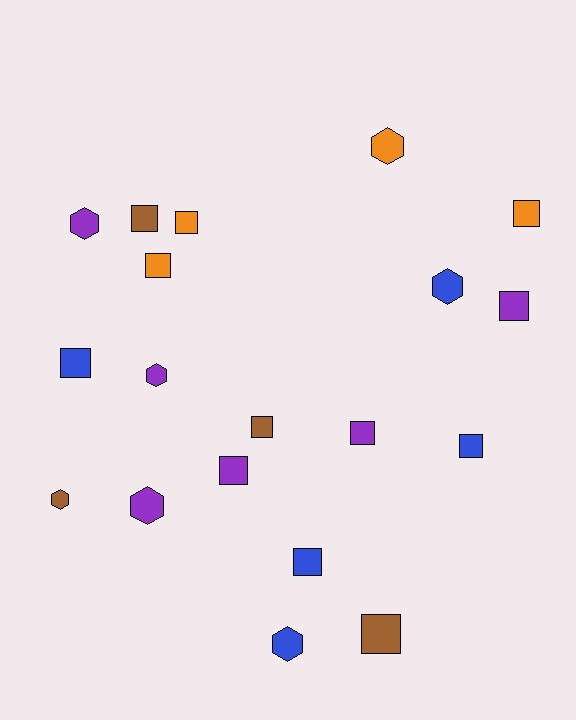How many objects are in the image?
There are 19 objects.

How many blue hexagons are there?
There are 2 blue hexagons.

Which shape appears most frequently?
Square, with 12 objects.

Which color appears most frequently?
Purple, with 6 objects.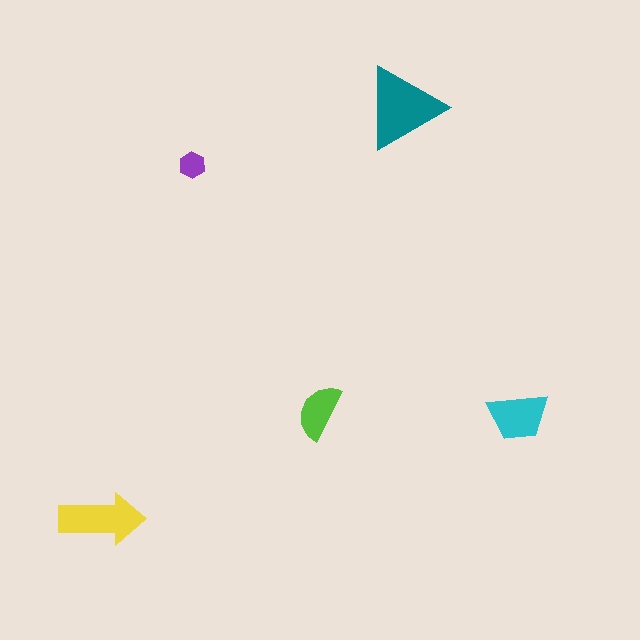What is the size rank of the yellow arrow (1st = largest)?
2nd.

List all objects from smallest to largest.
The purple hexagon, the lime semicircle, the cyan trapezoid, the yellow arrow, the teal triangle.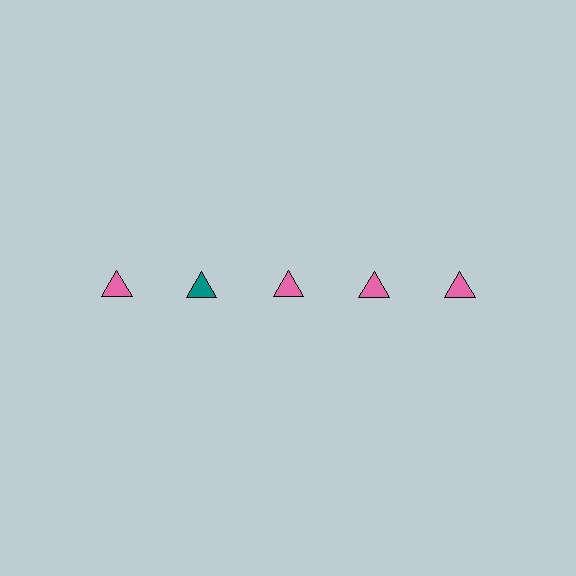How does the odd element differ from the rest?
It has a different color: teal instead of pink.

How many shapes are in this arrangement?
There are 5 shapes arranged in a grid pattern.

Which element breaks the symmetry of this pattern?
The teal triangle in the top row, second from left column breaks the symmetry. All other shapes are pink triangles.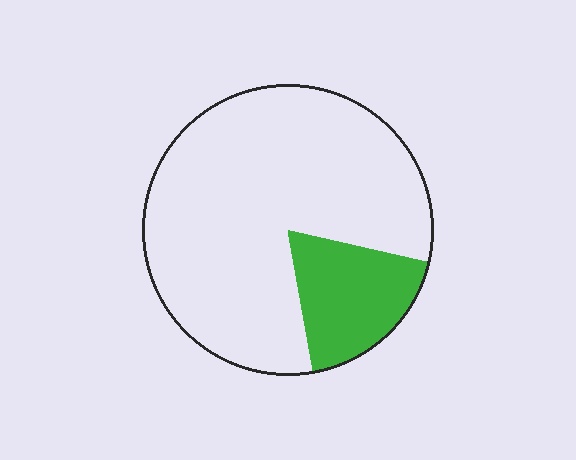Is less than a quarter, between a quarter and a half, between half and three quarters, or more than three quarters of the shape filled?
Less than a quarter.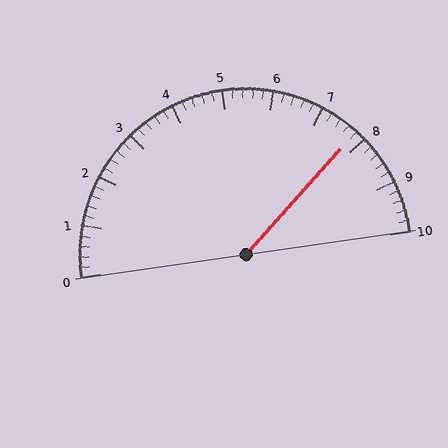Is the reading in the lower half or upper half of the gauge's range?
The reading is in the upper half of the range (0 to 10).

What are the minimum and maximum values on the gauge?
The gauge ranges from 0 to 10.